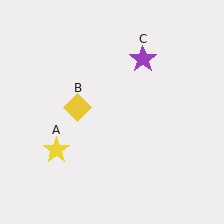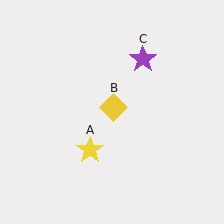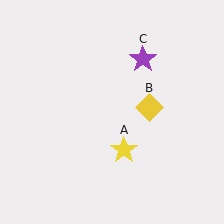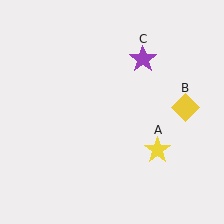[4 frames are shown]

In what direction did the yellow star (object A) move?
The yellow star (object A) moved right.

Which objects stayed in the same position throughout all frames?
Purple star (object C) remained stationary.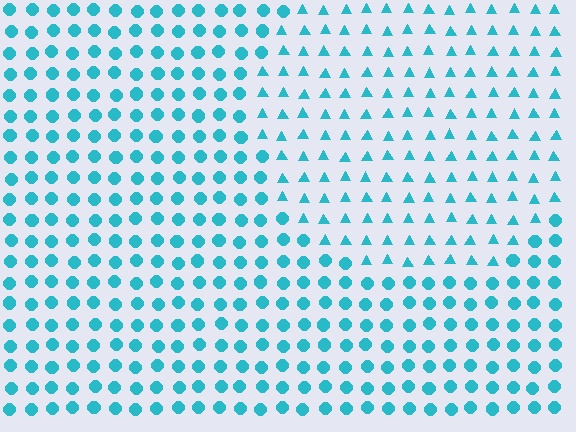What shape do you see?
I see a circle.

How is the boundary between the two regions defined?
The boundary is defined by a change in element shape: triangles inside vs. circles outside. All elements share the same color and spacing.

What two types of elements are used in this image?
The image uses triangles inside the circle region and circles outside it.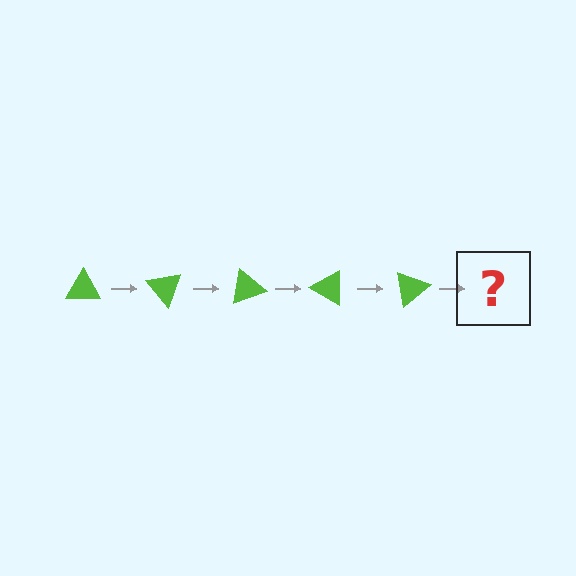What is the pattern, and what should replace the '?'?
The pattern is that the triangle rotates 50 degrees each step. The '?' should be a lime triangle rotated 250 degrees.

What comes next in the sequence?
The next element should be a lime triangle rotated 250 degrees.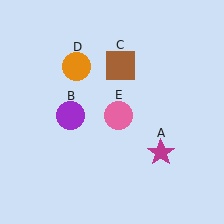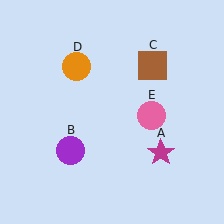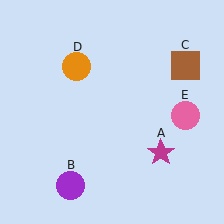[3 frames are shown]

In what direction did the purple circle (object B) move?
The purple circle (object B) moved down.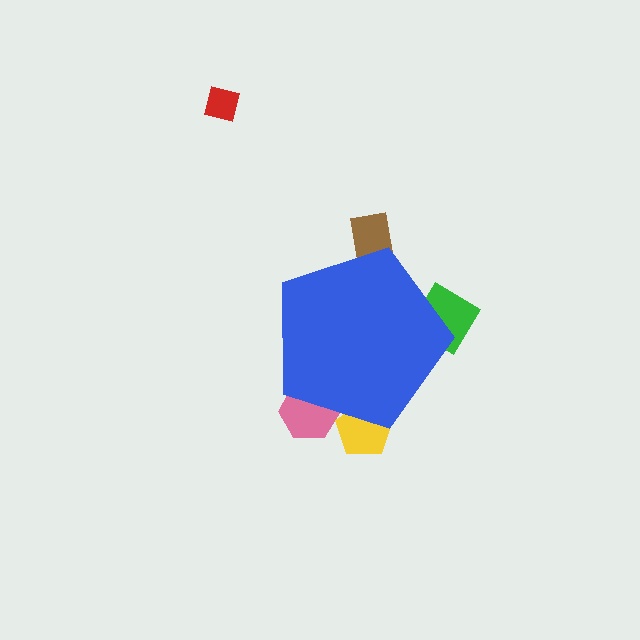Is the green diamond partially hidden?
Yes, the green diamond is partially hidden behind the blue pentagon.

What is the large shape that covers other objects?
A blue pentagon.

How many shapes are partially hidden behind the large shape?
4 shapes are partially hidden.